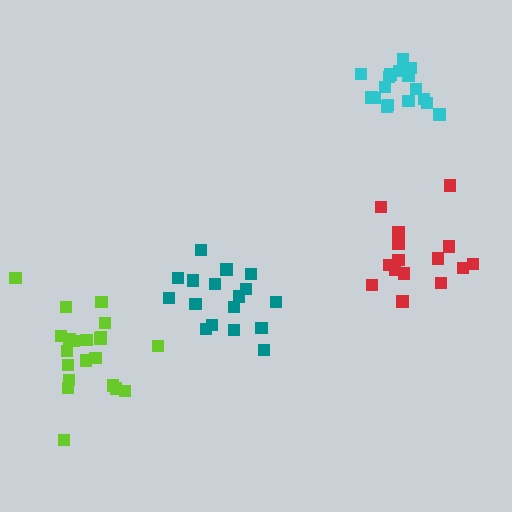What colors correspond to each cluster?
The clusters are colored: lime, teal, cyan, red.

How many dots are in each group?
Group 1: 21 dots, Group 2: 17 dots, Group 3: 17 dots, Group 4: 15 dots (70 total).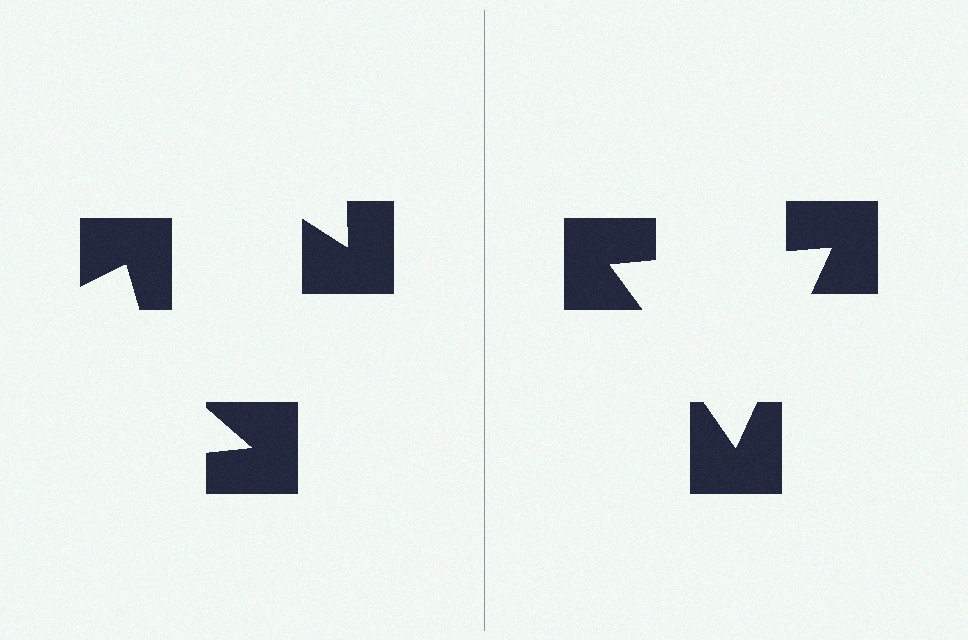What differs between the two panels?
The notched squares are positioned identically on both sides; only the wedge orientations differ. On the right they align to a triangle; on the left they are misaligned.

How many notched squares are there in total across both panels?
6 — 3 on each side.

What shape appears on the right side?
An illusory triangle.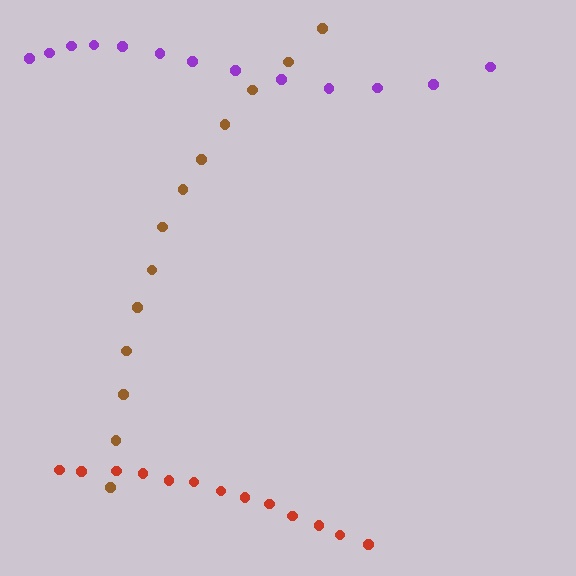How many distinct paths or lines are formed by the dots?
There are 3 distinct paths.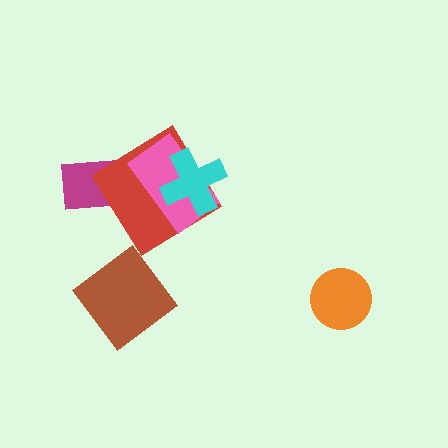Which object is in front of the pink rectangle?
The cyan cross is in front of the pink rectangle.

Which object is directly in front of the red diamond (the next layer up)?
The pink rectangle is directly in front of the red diamond.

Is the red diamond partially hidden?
Yes, it is partially covered by another shape.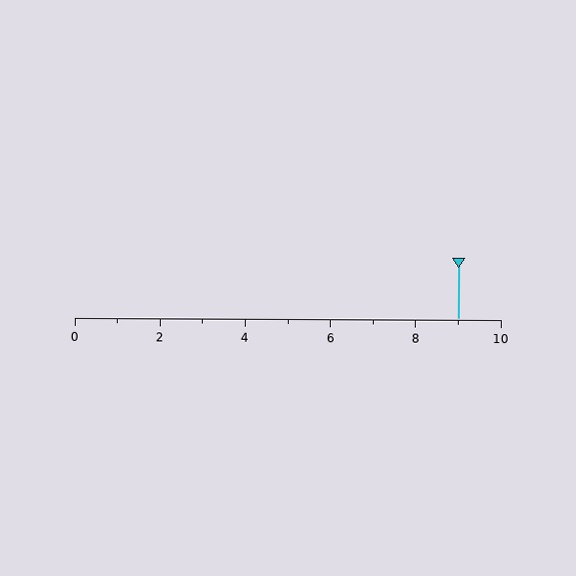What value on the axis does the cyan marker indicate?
The marker indicates approximately 9.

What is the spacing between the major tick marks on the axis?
The major ticks are spaced 2 apart.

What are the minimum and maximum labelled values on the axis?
The axis runs from 0 to 10.